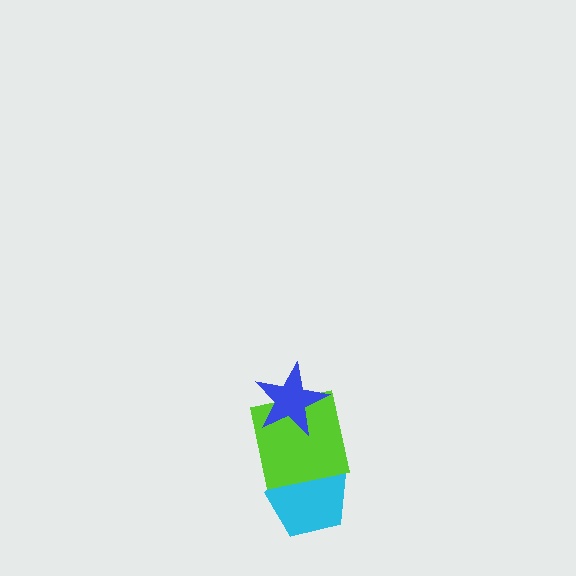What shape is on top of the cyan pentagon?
The lime square is on top of the cyan pentagon.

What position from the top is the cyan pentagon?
The cyan pentagon is 3rd from the top.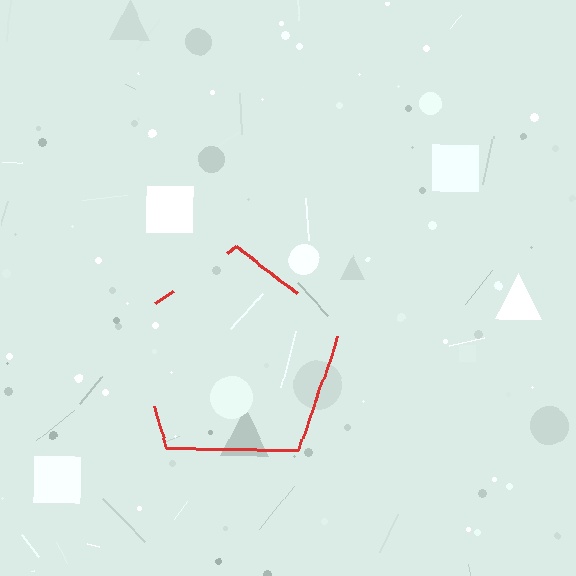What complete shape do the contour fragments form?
The contour fragments form a pentagon.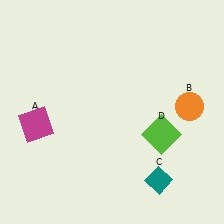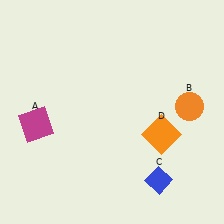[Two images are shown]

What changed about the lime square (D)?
In Image 1, D is lime. In Image 2, it changed to orange.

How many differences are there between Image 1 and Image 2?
There are 2 differences between the two images.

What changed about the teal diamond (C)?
In Image 1, C is teal. In Image 2, it changed to blue.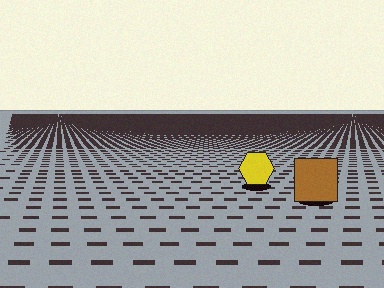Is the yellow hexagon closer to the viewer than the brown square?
No. The brown square is closer — you can tell from the texture gradient: the ground texture is coarser near it.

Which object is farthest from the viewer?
The yellow hexagon is farthest from the viewer. It appears smaller and the ground texture around it is denser.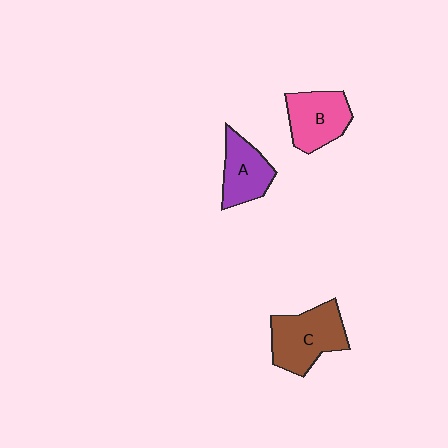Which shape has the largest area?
Shape C (brown).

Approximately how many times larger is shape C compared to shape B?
Approximately 1.2 times.